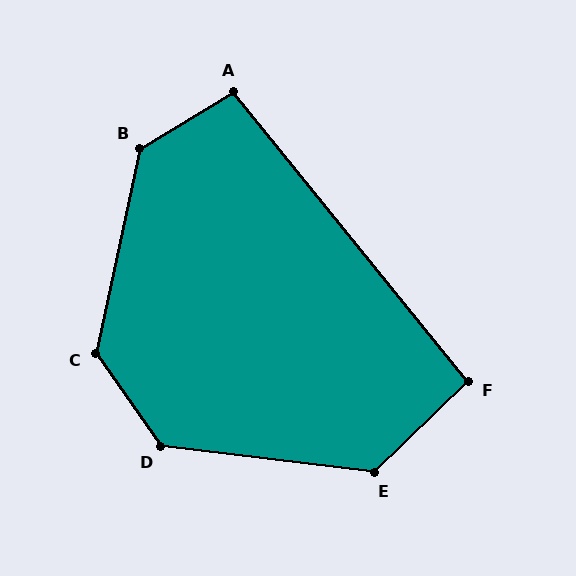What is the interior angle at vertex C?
Approximately 133 degrees (obtuse).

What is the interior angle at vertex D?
Approximately 132 degrees (obtuse).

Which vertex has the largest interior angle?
B, at approximately 133 degrees.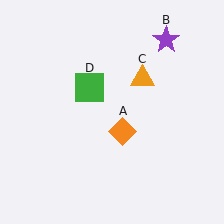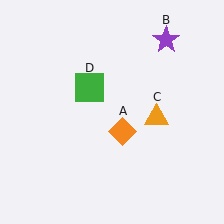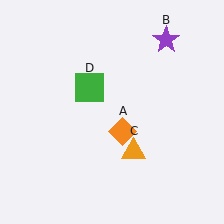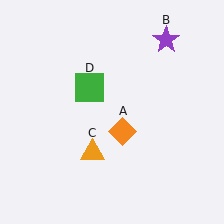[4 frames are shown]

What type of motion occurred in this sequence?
The orange triangle (object C) rotated clockwise around the center of the scene.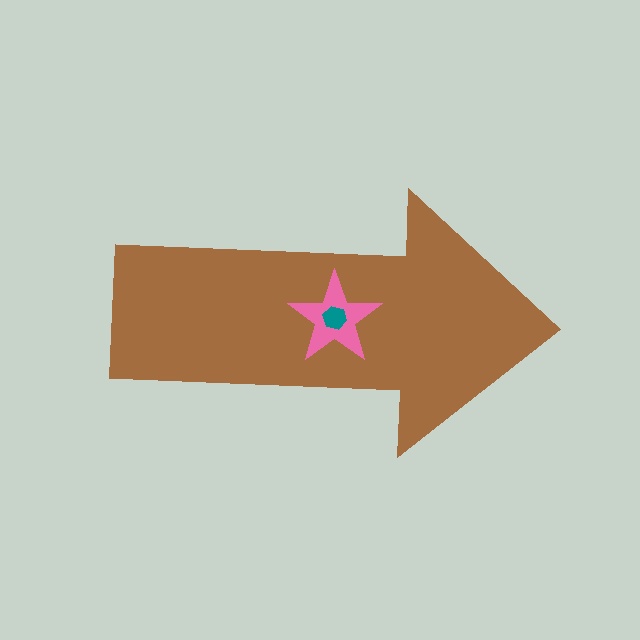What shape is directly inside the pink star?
The teal hexagon.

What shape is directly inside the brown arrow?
The pink star.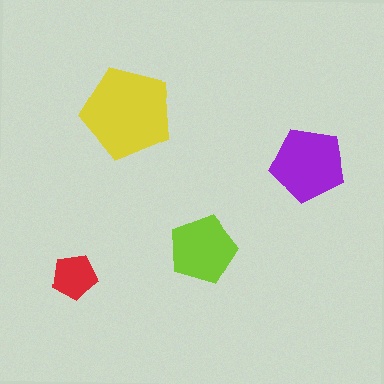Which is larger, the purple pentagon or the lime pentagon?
The purple one.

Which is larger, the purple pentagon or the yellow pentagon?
The yellow one.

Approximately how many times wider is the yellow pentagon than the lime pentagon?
About 1.5 times wider.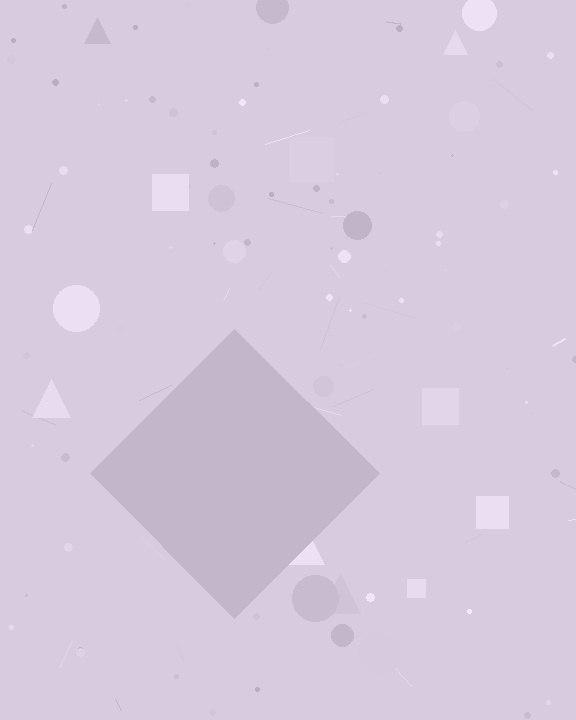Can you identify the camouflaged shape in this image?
The camouflaged shape is a diamond.